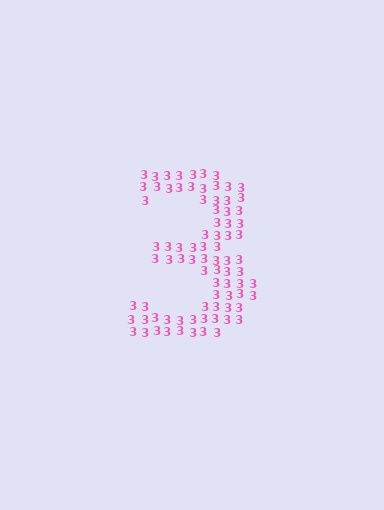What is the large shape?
The large shape is the digit 3.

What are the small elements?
The small elements are digit 3's.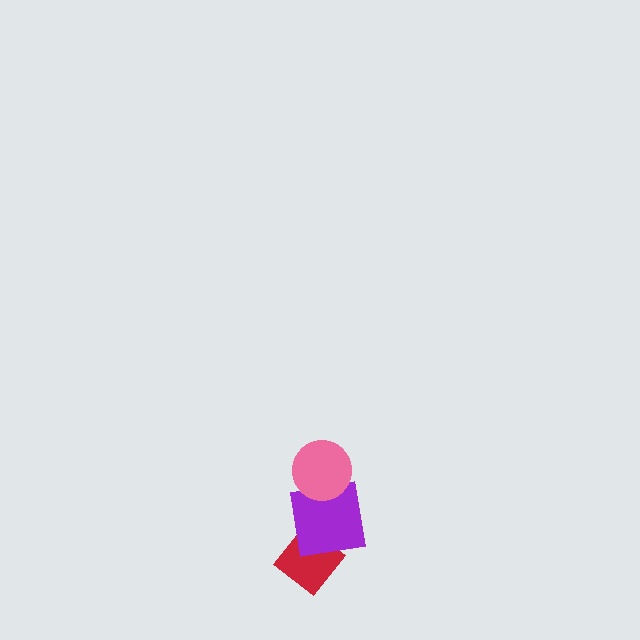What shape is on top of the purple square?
The pink circle is on top of the purple square.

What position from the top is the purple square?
The purple square is 2nd from the top.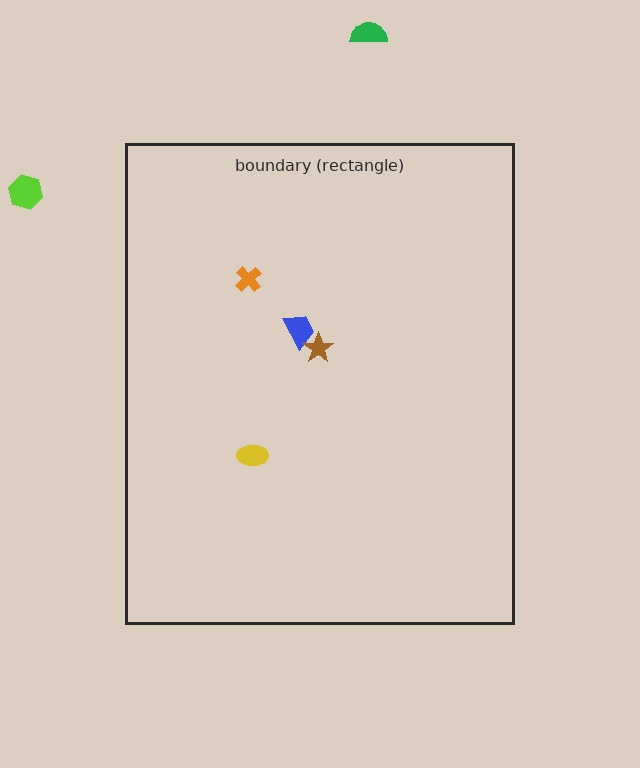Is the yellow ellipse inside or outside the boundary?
Inside.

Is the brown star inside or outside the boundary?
Inside.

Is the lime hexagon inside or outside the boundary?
Outside.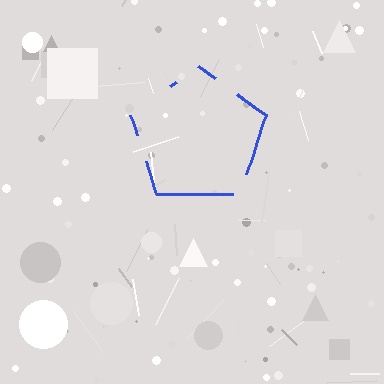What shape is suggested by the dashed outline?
The dashed outline suggests a pentagon.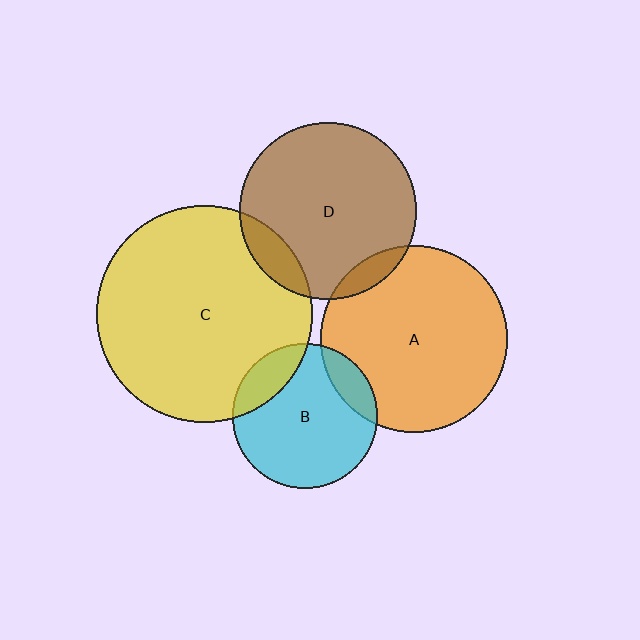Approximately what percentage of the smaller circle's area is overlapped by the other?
Approximately 15%.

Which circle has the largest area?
Circle C (yellow).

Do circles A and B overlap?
Yes.